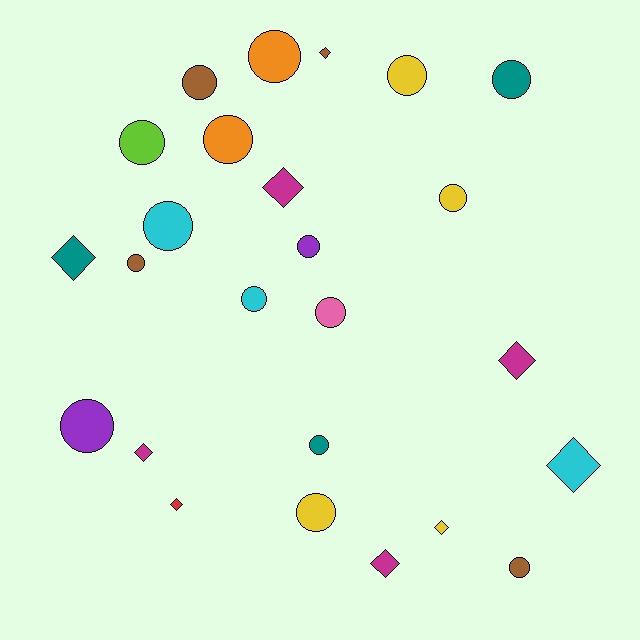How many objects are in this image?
There are 25 objects.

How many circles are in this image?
There are 16 circles.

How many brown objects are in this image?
There are 4 brown objects.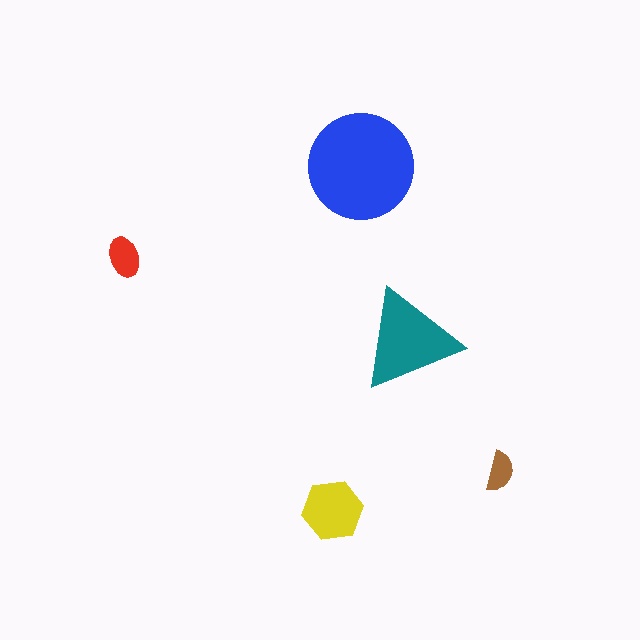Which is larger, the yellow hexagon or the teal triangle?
The teal triangle.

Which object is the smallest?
The brown semicircle.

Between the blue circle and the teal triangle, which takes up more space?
The blue circle.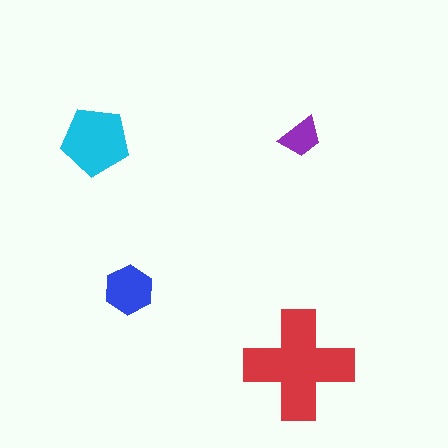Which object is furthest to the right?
The purple trapezoid is rightmost.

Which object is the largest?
The red cross.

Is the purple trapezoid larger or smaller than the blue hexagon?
Smaller.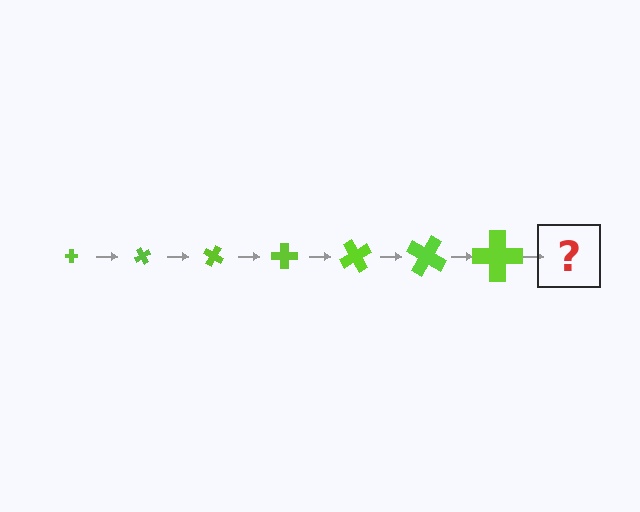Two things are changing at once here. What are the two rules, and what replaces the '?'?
The two rules are that the cross grows larger each step and it rotates 60 degrees each step. The '?' should be a cross, larger than the previous one and rotated 420 degrees from the start.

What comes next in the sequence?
The next element should be a cross, larger than the previous one and rotated 420 degrees from the start.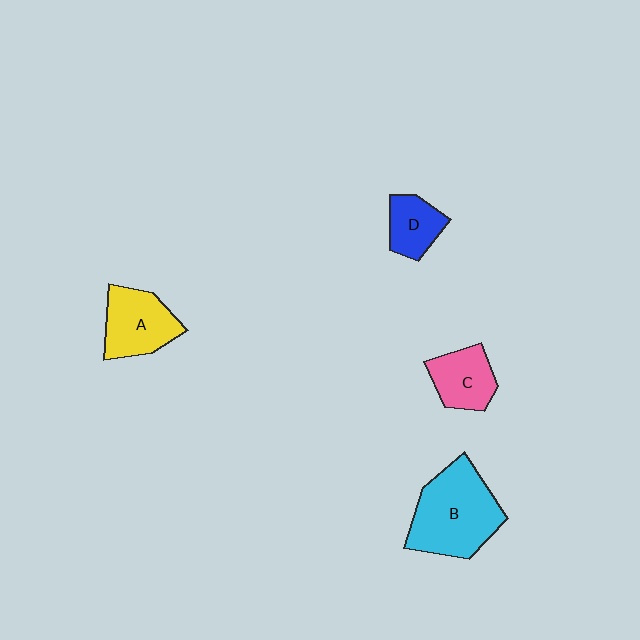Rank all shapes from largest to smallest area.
From largest to smallest: B (cyan), A (yellow), C (pink), D (blue).